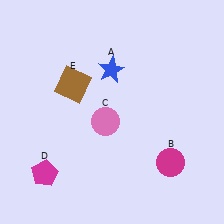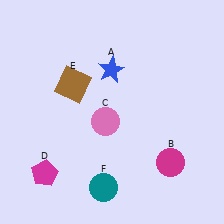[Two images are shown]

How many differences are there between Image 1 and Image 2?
There is 1 difference between the two images.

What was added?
A teal circle (F) was added in Image 2.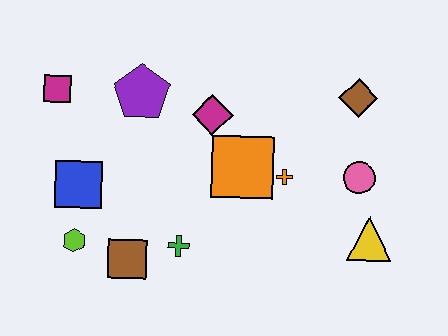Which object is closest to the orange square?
The orange cross is closest to the orange square.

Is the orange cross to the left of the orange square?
No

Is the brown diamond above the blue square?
Yes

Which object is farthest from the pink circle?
The magenta square is farthest from the pink circle.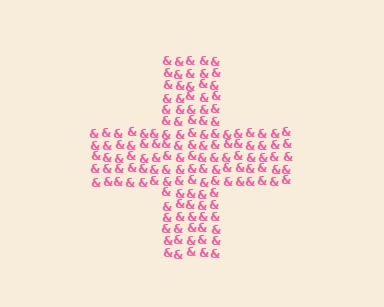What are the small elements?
The small elements are ampersands.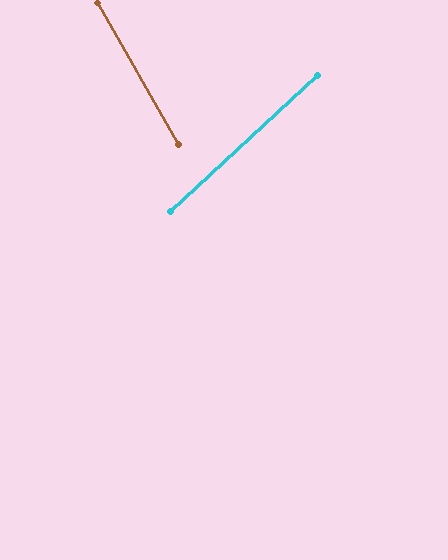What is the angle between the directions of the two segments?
Approximately 77 degrees.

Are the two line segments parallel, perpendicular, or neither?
Neither parallel nor perpendicular — they differ by about 77°.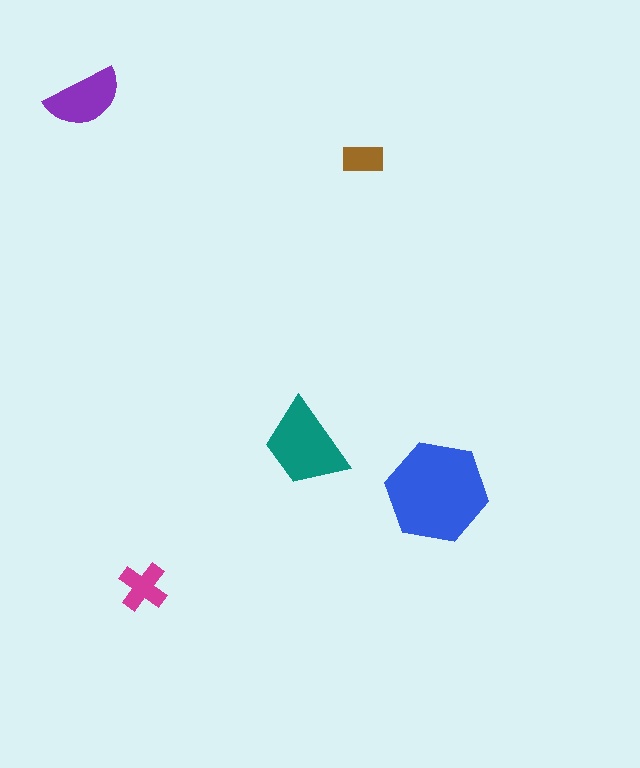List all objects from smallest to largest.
The brown rectangle, the magenta cross, the purple semicircle, the teal trapezoid, the blue hexagon.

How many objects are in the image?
There are 5 objects in the image.